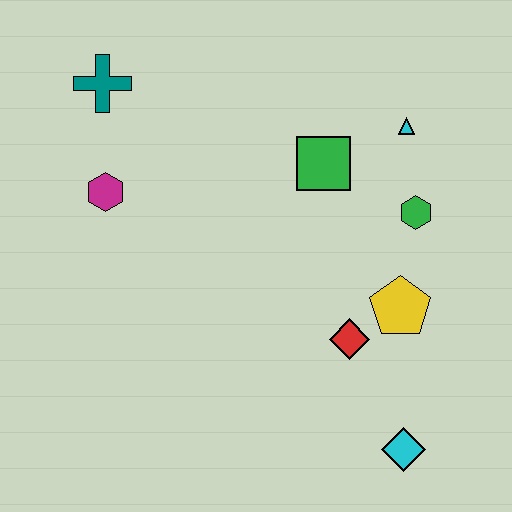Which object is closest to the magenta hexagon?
The teal cross is closest to the magenta hexagon.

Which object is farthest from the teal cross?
The cyan diamond is farthest from the teal cross.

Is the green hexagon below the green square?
Yes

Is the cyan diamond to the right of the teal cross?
Yes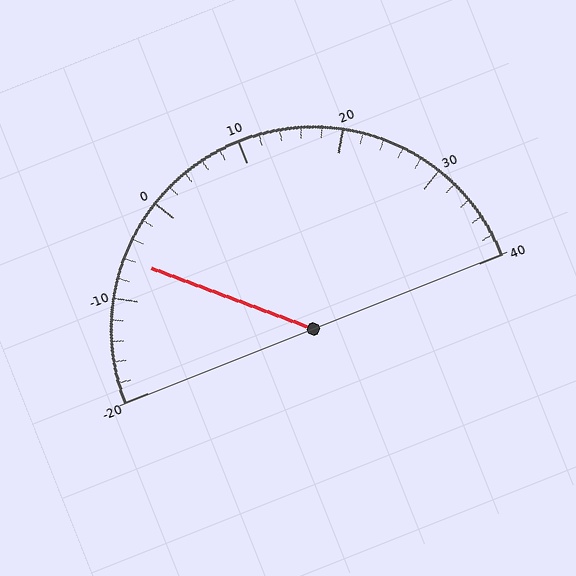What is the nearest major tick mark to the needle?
The nearest major tick mark is -10.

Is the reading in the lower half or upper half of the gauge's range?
The reading is in the lower half of the range (-20 to 40).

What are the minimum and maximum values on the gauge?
The gauge ranges from -20 to 40.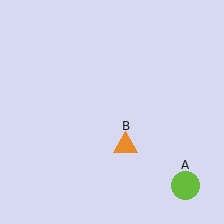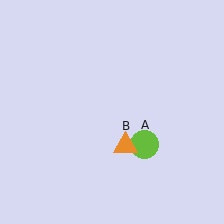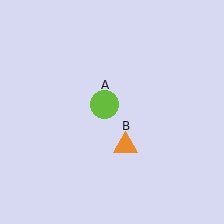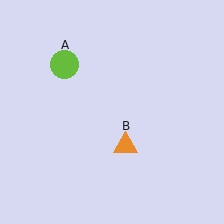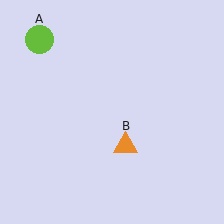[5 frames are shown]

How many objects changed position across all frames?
1 object changed position: lime circle (object A).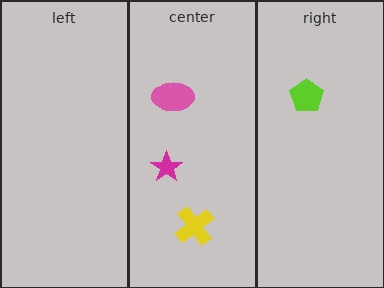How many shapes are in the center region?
3.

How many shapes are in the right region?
1.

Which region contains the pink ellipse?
The center region.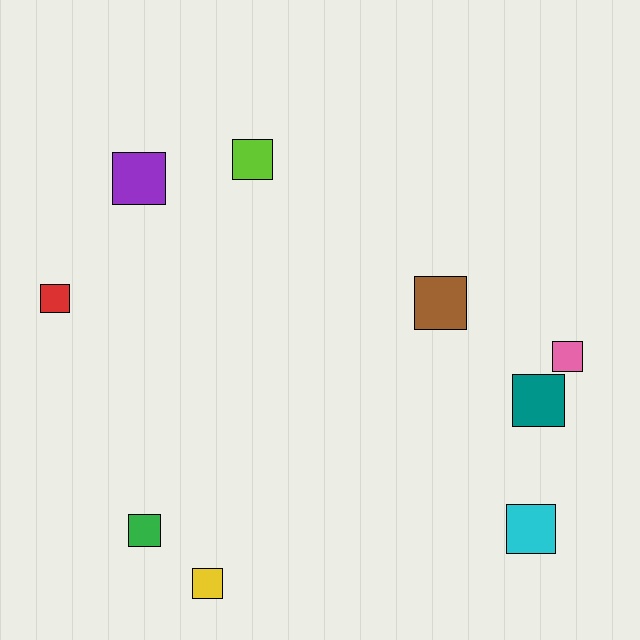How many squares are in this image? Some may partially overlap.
There are 9 squares.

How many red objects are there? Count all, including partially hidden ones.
There is 1 red object.